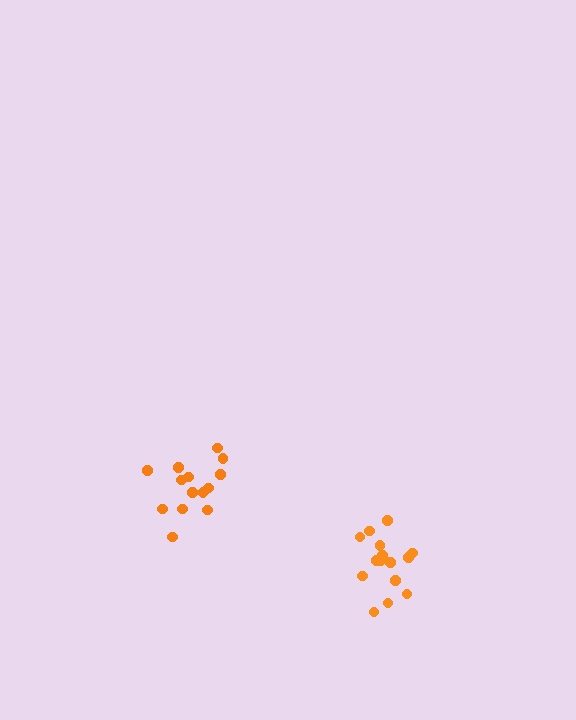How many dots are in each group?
Group 1: 15 dots, Group 2: 15 dots (30 total).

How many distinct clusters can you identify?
There are 2 distinct clusters.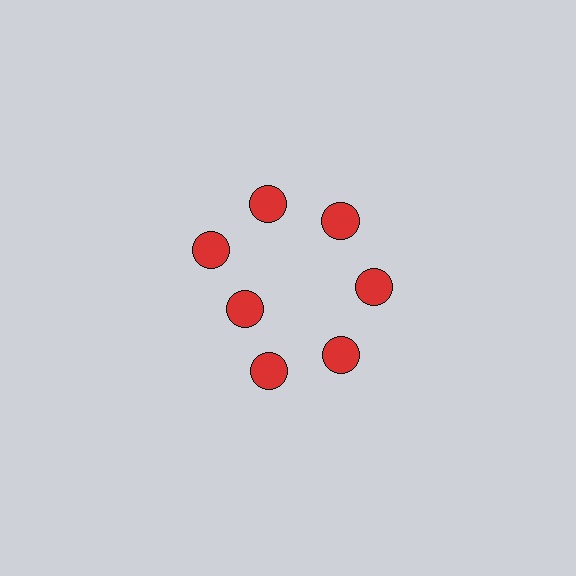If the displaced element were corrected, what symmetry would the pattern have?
It would have 7-fold rotational symmetry — the pattern would map onto itself every 51 degrees.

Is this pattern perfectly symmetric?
No. The 7 red circles are arranged in a ring, but one element near the 8 o'clock position is pulled inward toward the center, breaking the 7-fold rotational symmetry.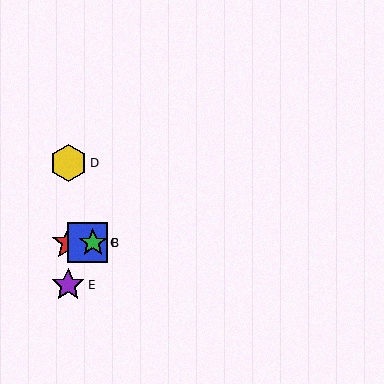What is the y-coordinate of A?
Object A is at y≈243.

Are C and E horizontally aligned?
No, C is at y≈243 and E is at y≈285.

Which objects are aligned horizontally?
Objects A, B, C are aligned horizontally.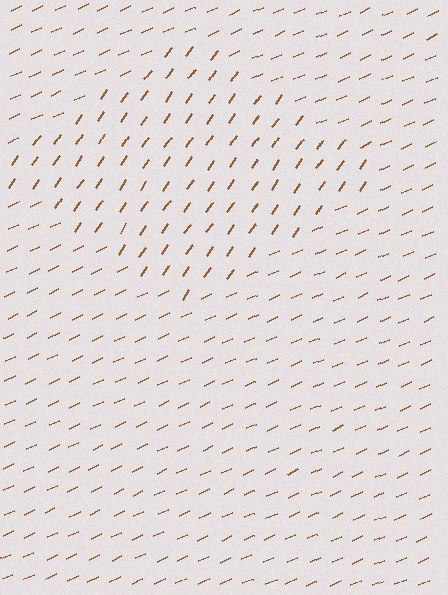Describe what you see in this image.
The image is filled with small brown line segments. A diamond region in the image has lines oriented differently from the surrounding lines, creating a visible texture boundary.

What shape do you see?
I see a diamond.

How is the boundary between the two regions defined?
The boundary is defined purely by a change in line orientation (approximately 30 degrees difference). All lines are the same color and thickness.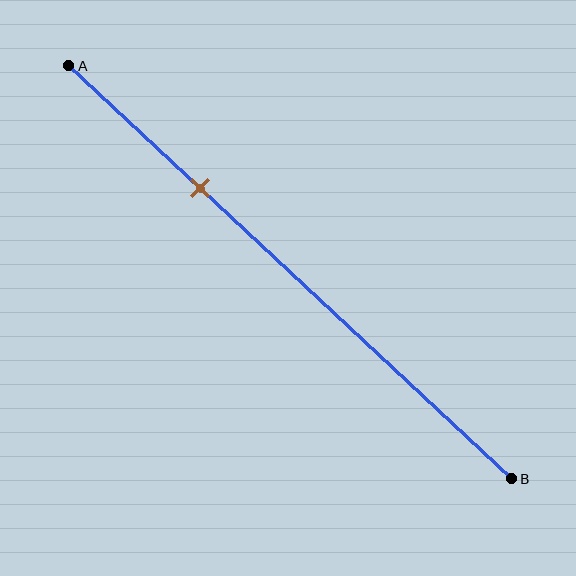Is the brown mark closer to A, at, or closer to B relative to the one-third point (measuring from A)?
The brown mark is closer to point A than the one-third point of segment AB.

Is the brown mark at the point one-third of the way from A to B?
No, the mark is at about 30% from A, not at the 33% one-third point.